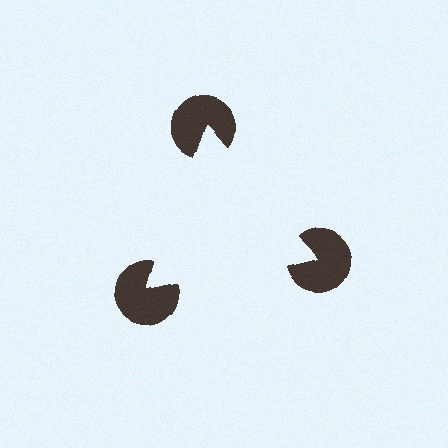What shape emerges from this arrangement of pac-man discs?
An illusory triangle — its edges are inferred from the aligned wedge cuts in the pac-man discs, not physically drawn.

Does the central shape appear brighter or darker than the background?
It typically appears slightly brighter than the background, even though no actual brightness change is drawn.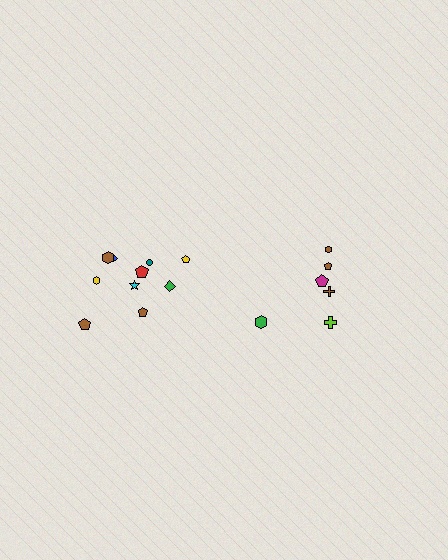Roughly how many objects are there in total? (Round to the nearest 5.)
Roughly 15 objects in total.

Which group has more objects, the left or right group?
The left group.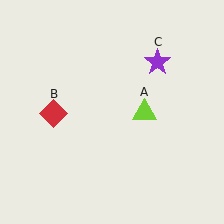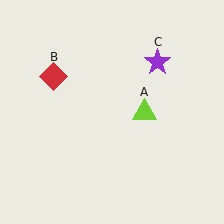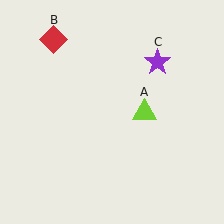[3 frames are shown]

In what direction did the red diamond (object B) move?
The red diamond (object B) moved up.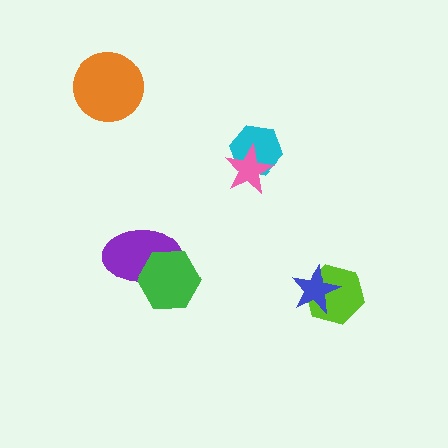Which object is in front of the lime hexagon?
The blue star is in front of the lime hexagon.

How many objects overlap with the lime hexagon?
1 object overlaps with the lime hexagon.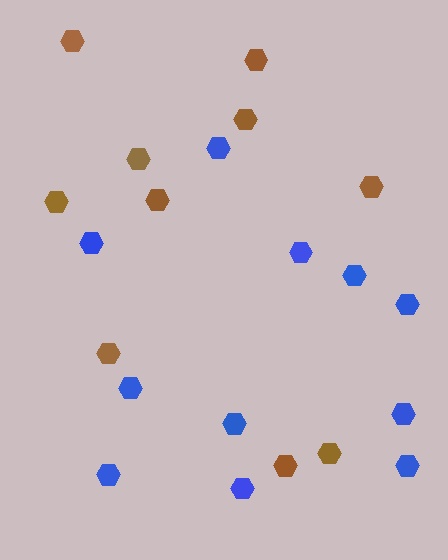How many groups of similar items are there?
There are 2 groups: one group of brown hexagons (10) and one group of blue hexagons (11).